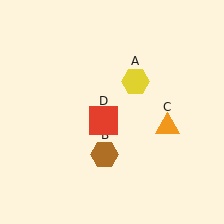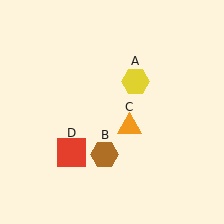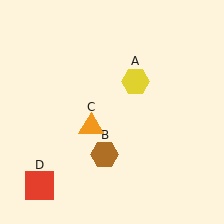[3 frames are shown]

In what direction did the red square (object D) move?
The red square (object D) moved down and to the left.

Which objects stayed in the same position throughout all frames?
Yellow hexagon (object A) and brown hexagon (object B) remained stationary.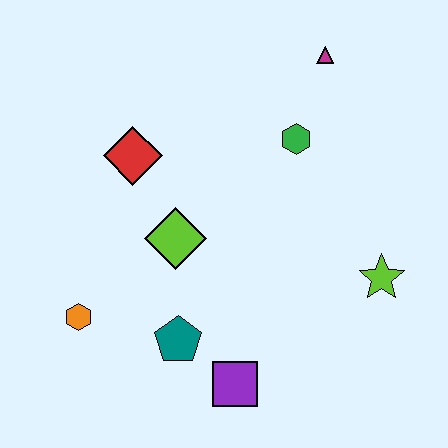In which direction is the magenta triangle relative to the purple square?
The magenta triangle is above the purple square.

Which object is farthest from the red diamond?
The lime star is farthest from the red diamond.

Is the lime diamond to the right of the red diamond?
Yes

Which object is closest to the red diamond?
The lime diamond is closest to the red diamond.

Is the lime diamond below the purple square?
No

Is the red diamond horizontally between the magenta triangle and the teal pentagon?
No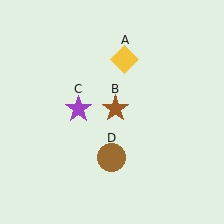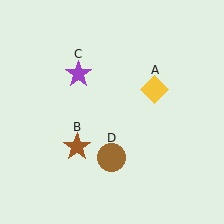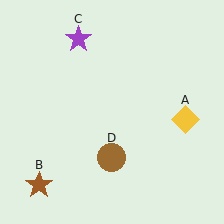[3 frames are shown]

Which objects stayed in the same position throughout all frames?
Brown circle (object D) remained stationary.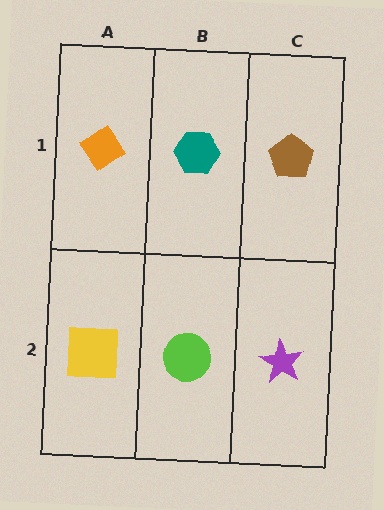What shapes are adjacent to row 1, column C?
A purple star (row 2, column C), a teal hexagon (row 1, column B).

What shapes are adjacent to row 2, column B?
A teal hexagon (row 1, column B), a yellow square (row 2, column A), a purple star (row 2, column C).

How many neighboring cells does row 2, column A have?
2.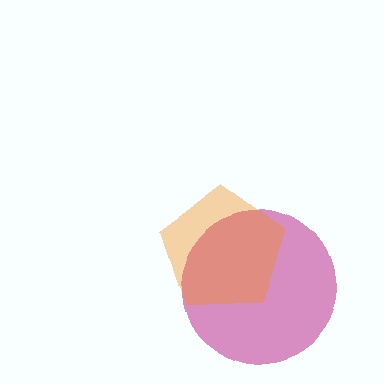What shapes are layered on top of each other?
The layered shapes are: a magenta circle, an orange pentagon.